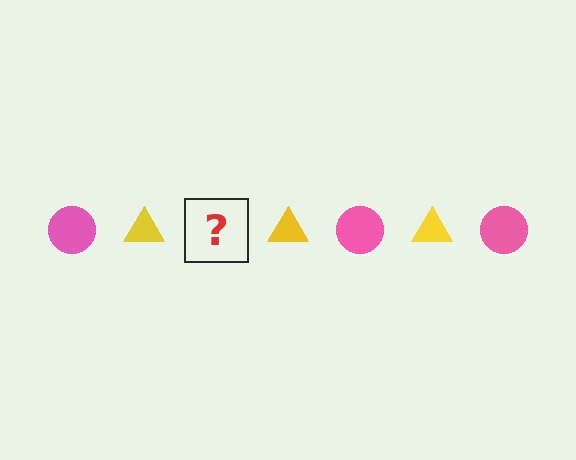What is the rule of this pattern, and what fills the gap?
The rule is that the pattern alternates between pink circle and yellow triangle. The gap should be filled with a pink circle.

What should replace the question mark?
The question mark should be replaced with a pink circle.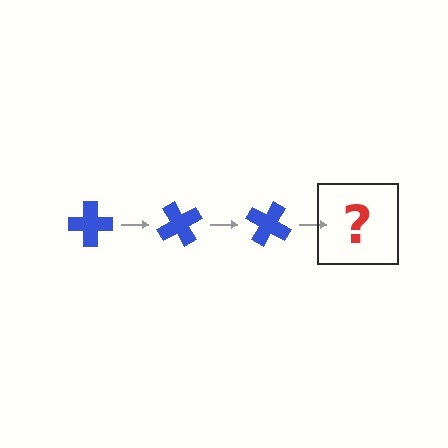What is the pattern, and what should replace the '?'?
The pattern is that the cross rotates 60 degrees each step. The '?' should be a blue cross rotated 180 degrees.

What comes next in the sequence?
The next element should be a blue cross rotated 180 degrees.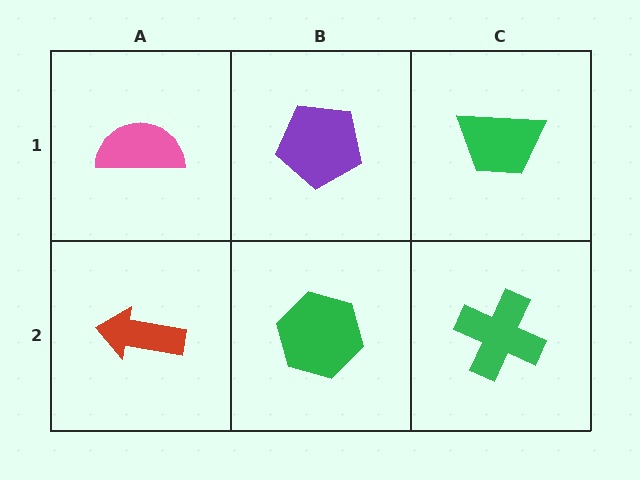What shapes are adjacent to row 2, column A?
A pink semicircle (row 1, column A), a green hexagon (row 2, column B).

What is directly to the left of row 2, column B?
A red arrow.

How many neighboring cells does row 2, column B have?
3.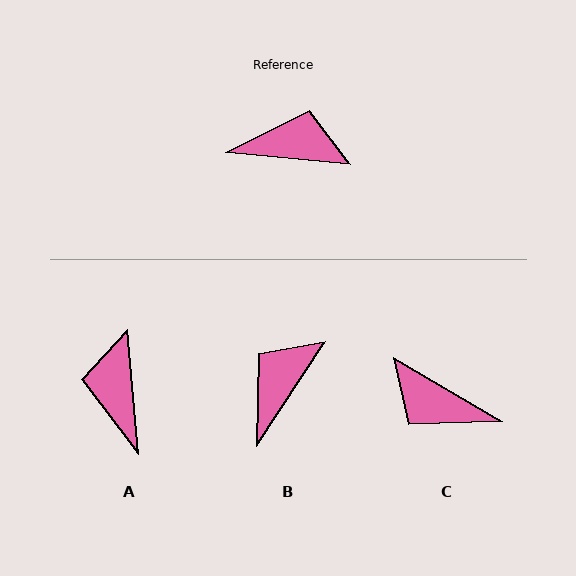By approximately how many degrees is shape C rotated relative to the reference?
Approximately 155 degrees counter-clockwise.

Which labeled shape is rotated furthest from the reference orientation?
C, about 155 degrees away.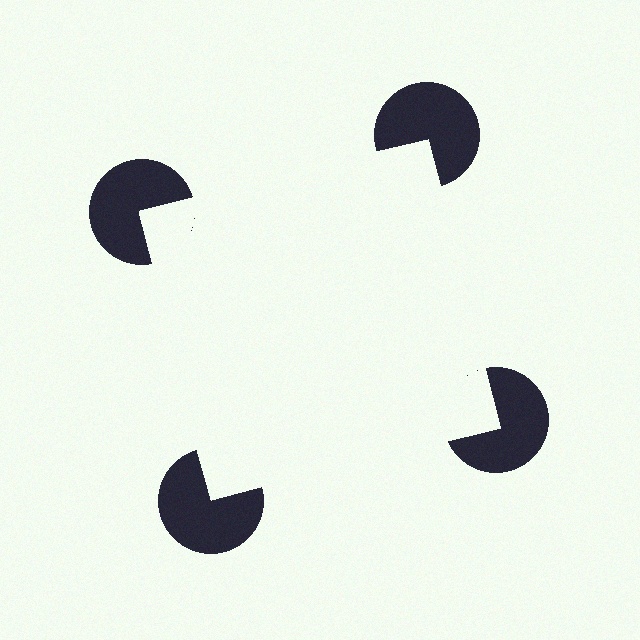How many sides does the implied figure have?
4 sides.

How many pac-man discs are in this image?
There are 4 — one at each vertex of the illusory square.